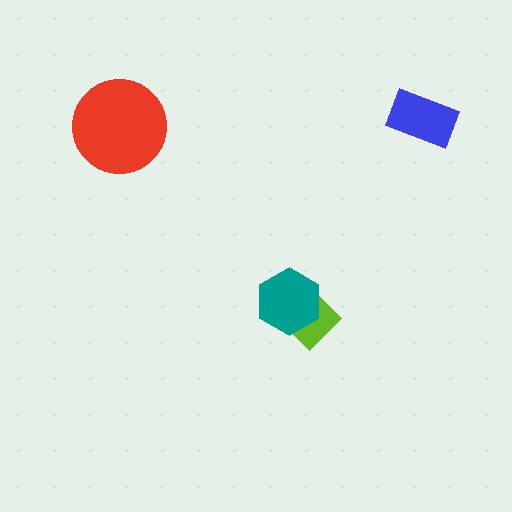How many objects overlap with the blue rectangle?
0 objects overlap with the blue rectangle.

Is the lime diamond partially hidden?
Yes, it is partially covered by another shape.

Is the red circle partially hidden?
No, no other shape covers it.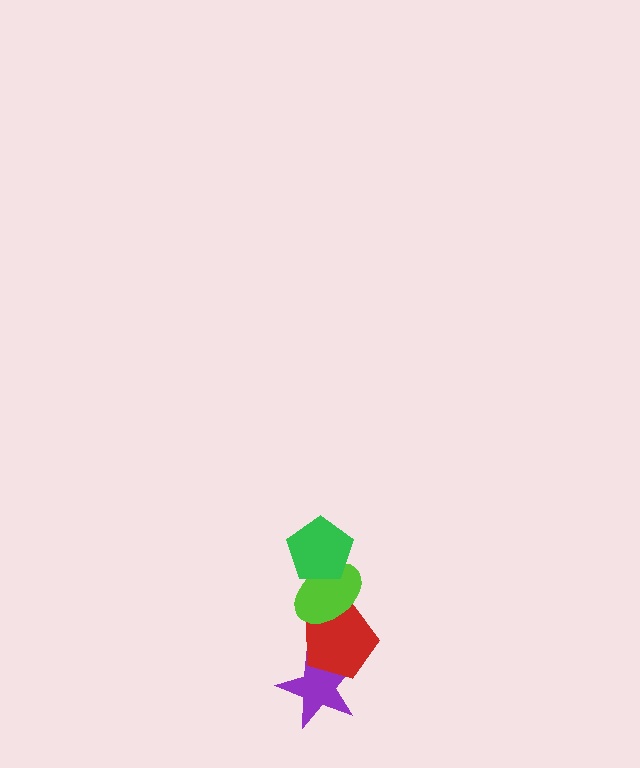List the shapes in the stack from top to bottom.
From top to bottom: the green pentagon, the lime ellipse, the red pentagon, the purple star.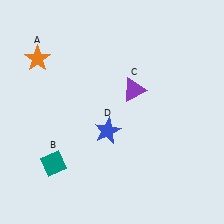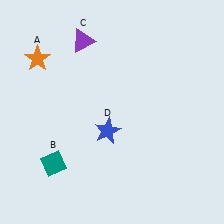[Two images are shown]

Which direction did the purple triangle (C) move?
The purple triangle (C) moved left.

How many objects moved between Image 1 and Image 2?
1 object moved between the two images.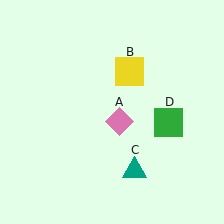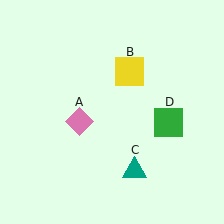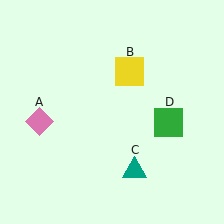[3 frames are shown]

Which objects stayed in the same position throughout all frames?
Yellow square (object B) and teal triangle (object C) and green square (object D) remained stationary.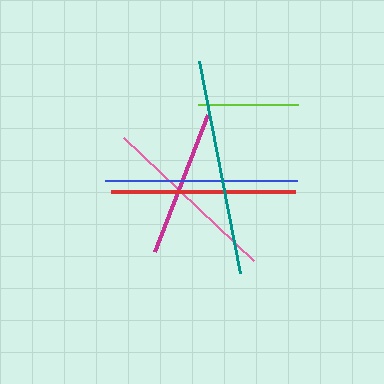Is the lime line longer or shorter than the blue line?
The blue line is longer than the lime line.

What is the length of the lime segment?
The lime segment is approximately 100 pixels long.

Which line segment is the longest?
The teal line is the longest at approximately 216 pixels.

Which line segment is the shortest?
The lime line is the shortest at approximately 100 pixels.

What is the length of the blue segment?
The blue segment is approximately 192 pixels long.